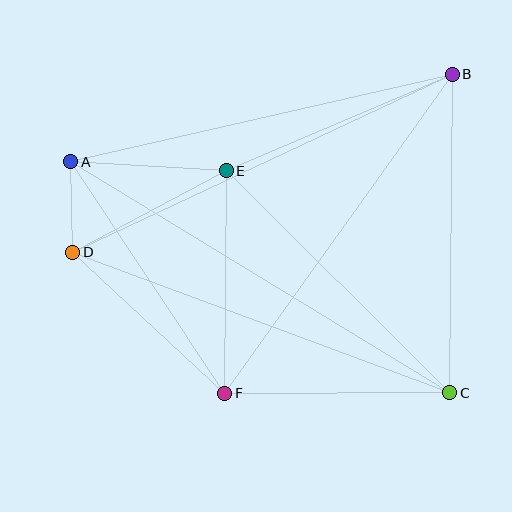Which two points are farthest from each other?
Points A and C are farthest from each other.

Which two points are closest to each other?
Points A and D are closest to each other.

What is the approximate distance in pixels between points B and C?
The distance between B and C is approximately 319 pixels.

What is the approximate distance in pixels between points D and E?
The distance between D and E is approximately 174 pixels.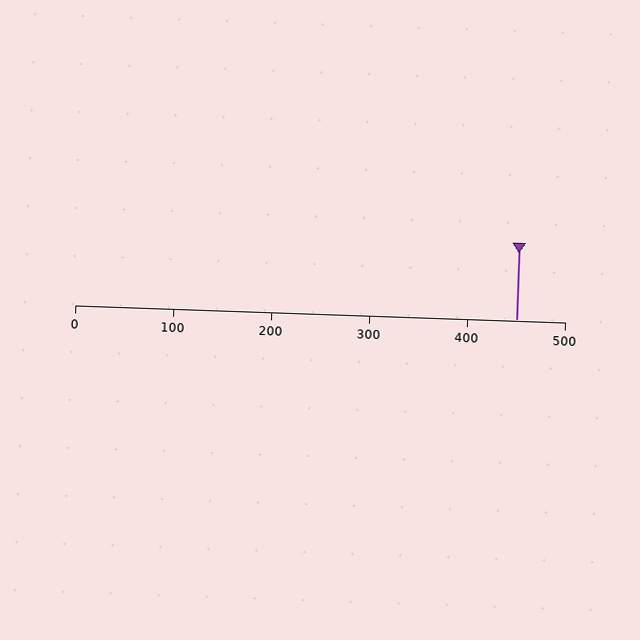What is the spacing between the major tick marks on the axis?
The major ticks are spaced 100 apart.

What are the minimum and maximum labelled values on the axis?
The axis runs from 0 to 500.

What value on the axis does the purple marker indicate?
The marker indicates approximately 450.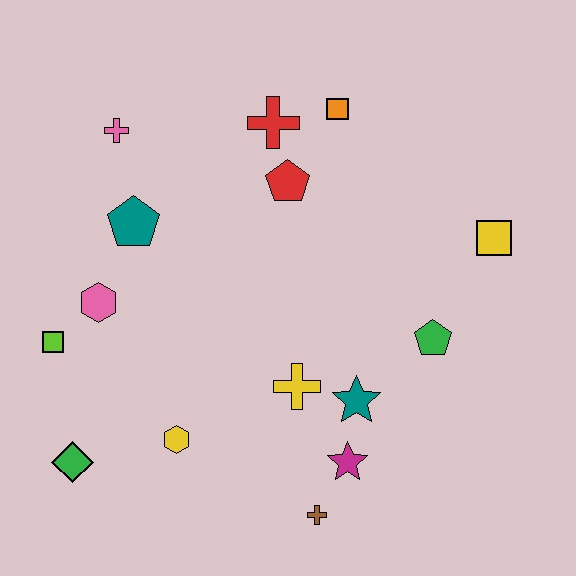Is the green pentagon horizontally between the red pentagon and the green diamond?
No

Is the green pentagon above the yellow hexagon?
Yes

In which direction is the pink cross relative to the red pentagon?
The pink cross is to the left of the red pentagon.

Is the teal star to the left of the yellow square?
Yes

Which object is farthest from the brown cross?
The pink cross is farthest from the brown cross.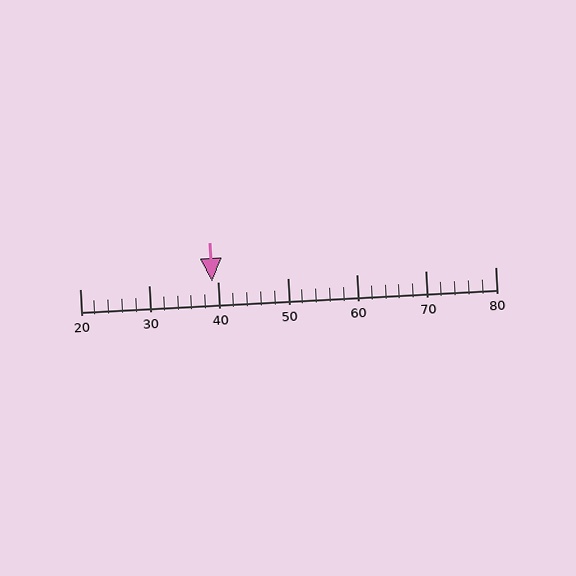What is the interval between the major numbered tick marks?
The major tick marks are spaced 10 units apart.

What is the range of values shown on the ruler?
The ruler shows values from 20 to 80.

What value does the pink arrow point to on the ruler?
The pink arrow points to approximately 39.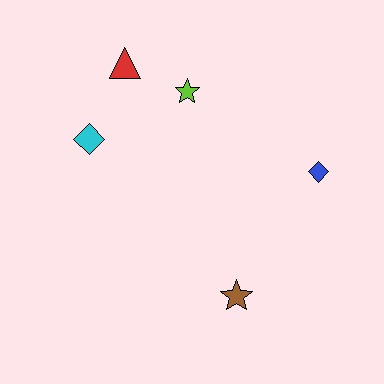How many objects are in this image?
There are 5 objects.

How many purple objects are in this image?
There are no purple objects.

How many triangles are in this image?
There is 1 triangle.